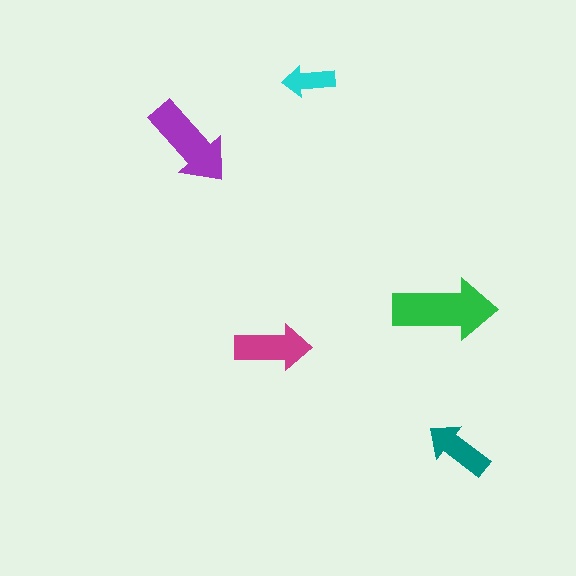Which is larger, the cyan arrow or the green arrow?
The green one.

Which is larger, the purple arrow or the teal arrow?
The purple one.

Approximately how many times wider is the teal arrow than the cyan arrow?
About 1.5 times wider.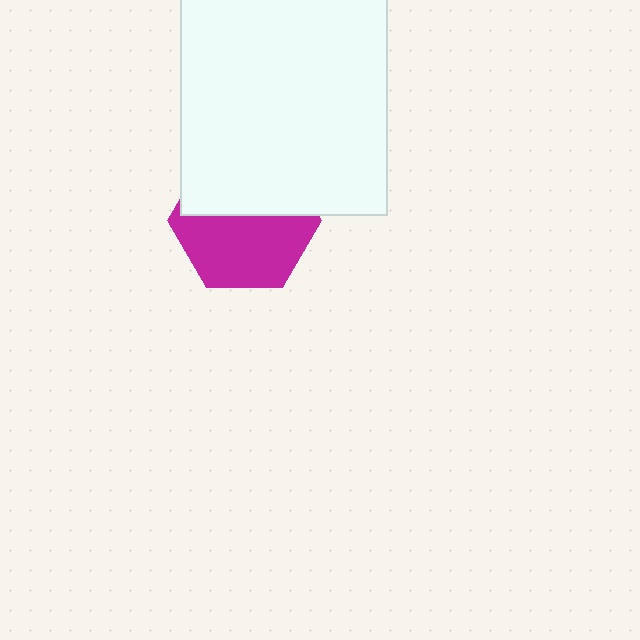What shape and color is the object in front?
The object in front is a white rectangle.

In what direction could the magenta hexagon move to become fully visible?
The magenta hexagon could move down. That would shift it out from behind the white rectangle entirely.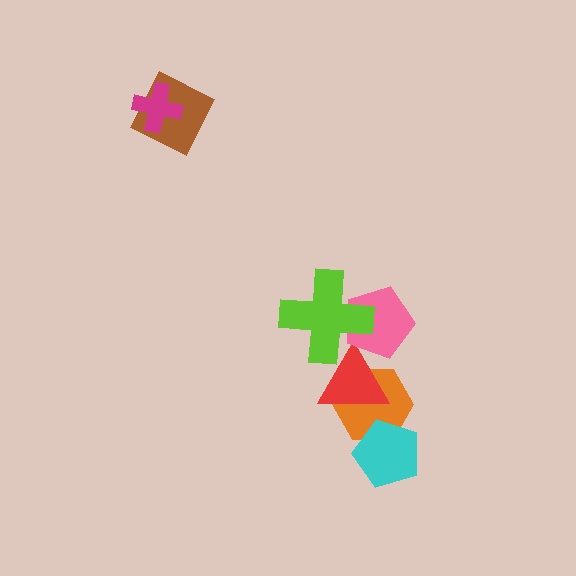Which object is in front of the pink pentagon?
The lime cross is in front of the pink pentagon.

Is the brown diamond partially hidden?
Yes, it is partially covered by another shape.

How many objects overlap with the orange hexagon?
2 objects overlap with the orange hexagon.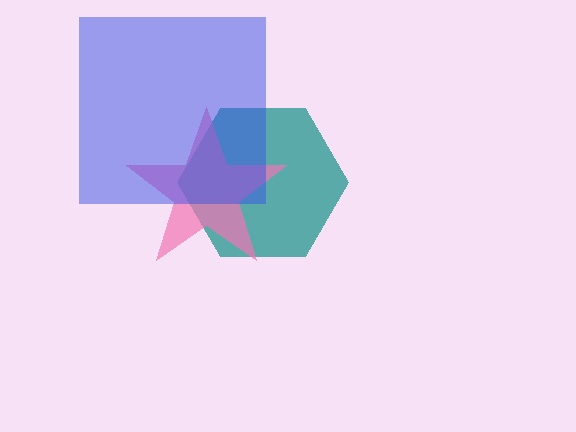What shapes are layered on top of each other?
The layered shapes are: a teal hexagon, a pink star, a blue square.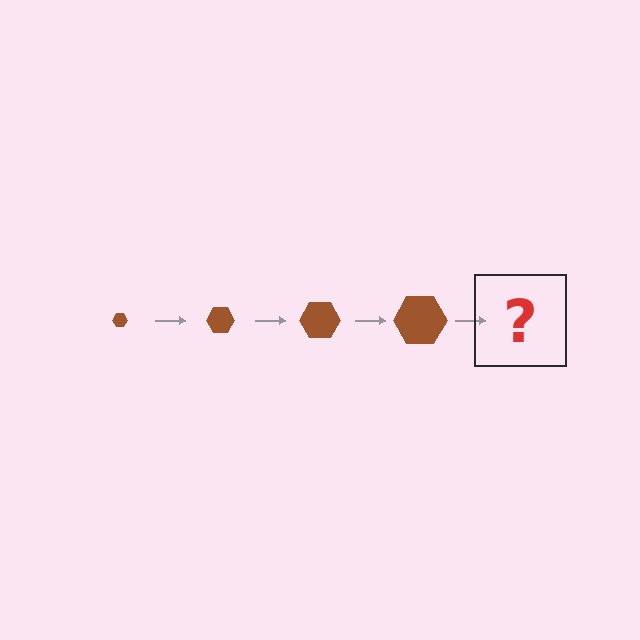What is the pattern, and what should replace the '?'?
The pattern is that the hexagon gets progressively larger each step. The '?' should be a brown hexagon, larger than the previous one.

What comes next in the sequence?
The next element should be a brown hexagon, larger than the previous one.